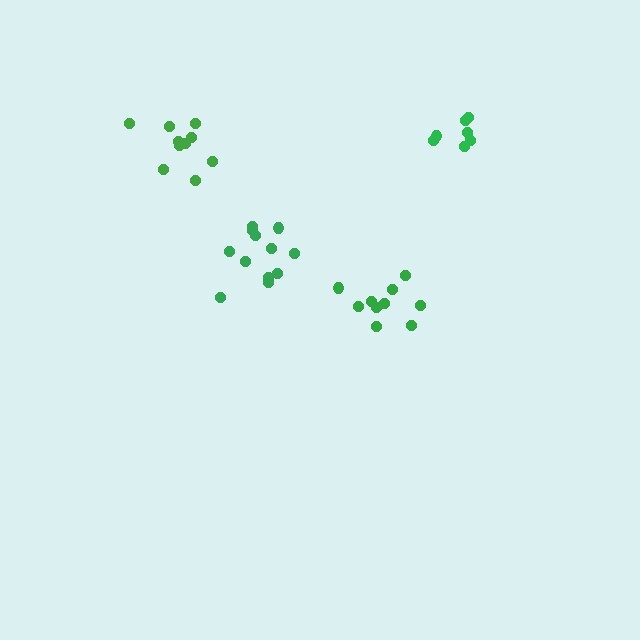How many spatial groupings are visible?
There are 4 spatial groupings.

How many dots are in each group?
Group 1: 12 dots, Group 2: 10 dots, Group 3: 10 dots, Group 4: 7 dots (39 total).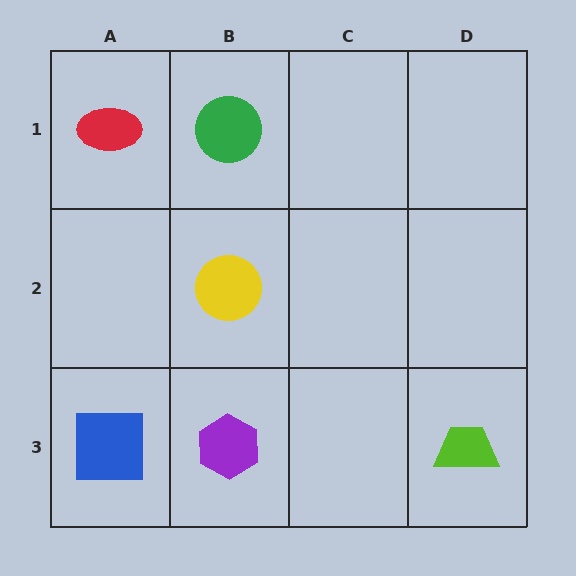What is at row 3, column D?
A lime trapezoid.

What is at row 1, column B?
A green circle.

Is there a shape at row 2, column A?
No, that cell is empty.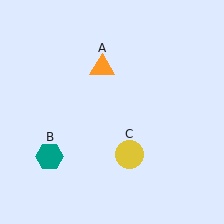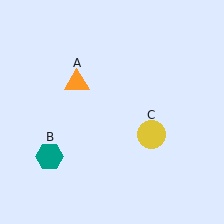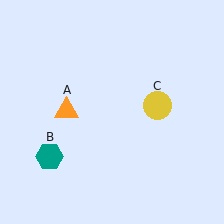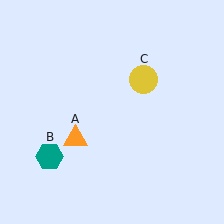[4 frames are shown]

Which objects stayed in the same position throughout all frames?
Teal hexagon (object B) remained stationary.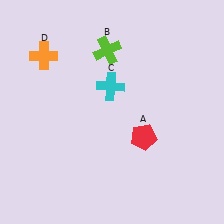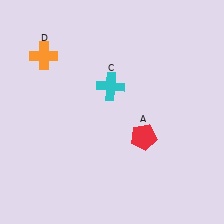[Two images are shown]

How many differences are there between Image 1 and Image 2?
There is 1 difference between the two images.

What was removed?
The lime cross (B) was removed in Image 2.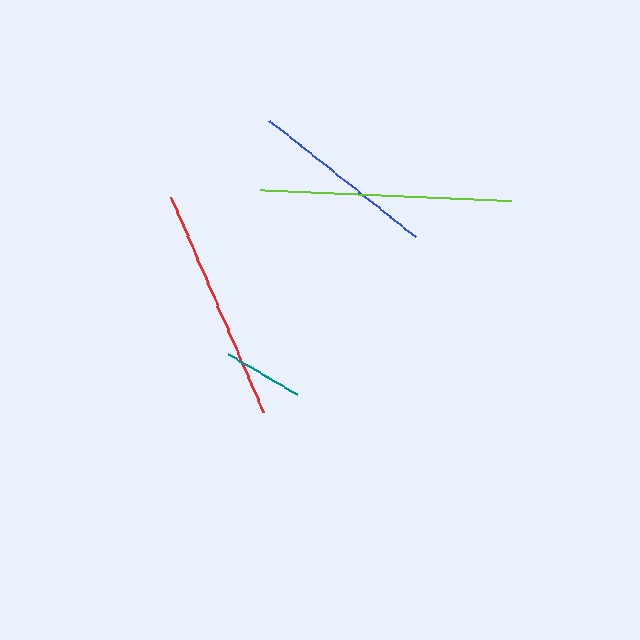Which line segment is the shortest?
The teal line is the shortest at approximately 79 pixels.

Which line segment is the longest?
The lime line is the longest at approximately 253 pixels.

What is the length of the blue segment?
The blue segment is approximately 187 pixels long.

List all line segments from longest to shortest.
From longest to shortest: lime, red, blue, teal.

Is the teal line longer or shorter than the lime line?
The lime line is longer than the teal line.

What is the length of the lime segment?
The lime segment is approximately 253 pixels long.